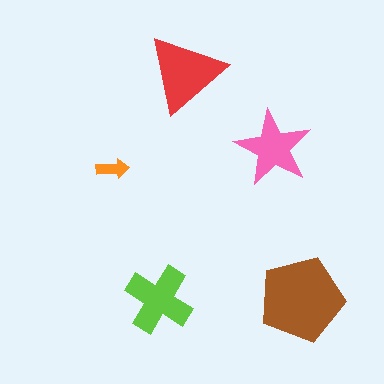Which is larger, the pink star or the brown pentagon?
The brown pentagon.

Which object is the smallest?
The orange arrow.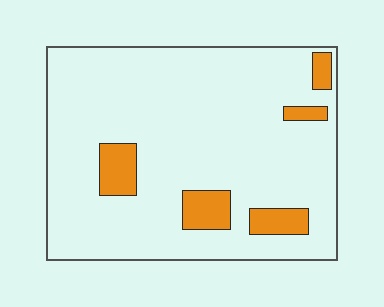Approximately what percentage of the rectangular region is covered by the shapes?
Approximately 10%.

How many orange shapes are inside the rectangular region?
5.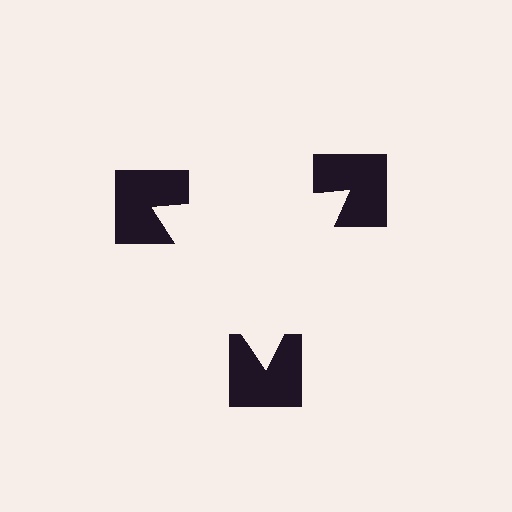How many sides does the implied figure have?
3 sides.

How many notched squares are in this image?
There are 3 — one at each vertex of the illusory triangle.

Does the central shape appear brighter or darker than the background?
It typically appears slightly brighter than the background, even though no actual brightness change is drawn.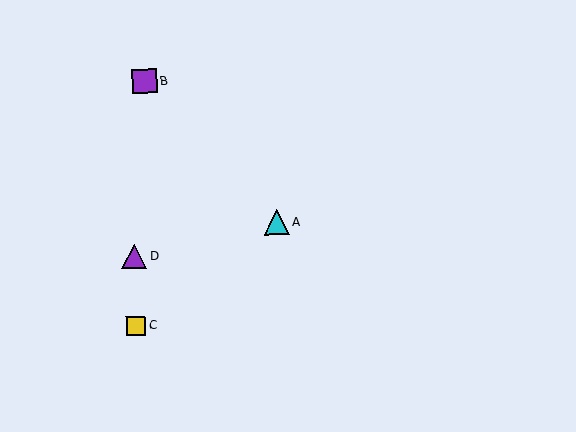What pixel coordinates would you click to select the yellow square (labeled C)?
Click at (136, 326) to select the yellow square C.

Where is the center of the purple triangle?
The center of the purple triangle is at (134, 256).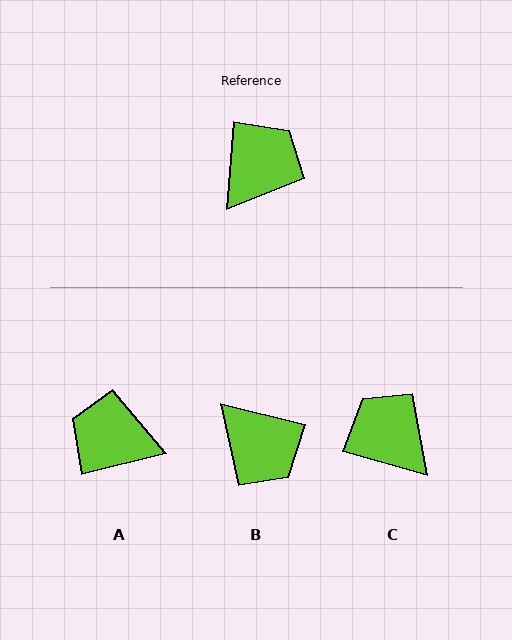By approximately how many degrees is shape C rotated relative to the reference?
Approximately 79 degrees counter-clockwise.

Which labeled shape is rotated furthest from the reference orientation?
A, about 108 degrees away.